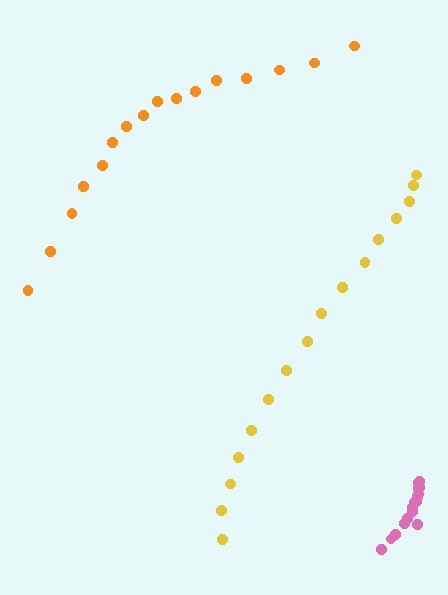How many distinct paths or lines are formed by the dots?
There are 3 distinct paths.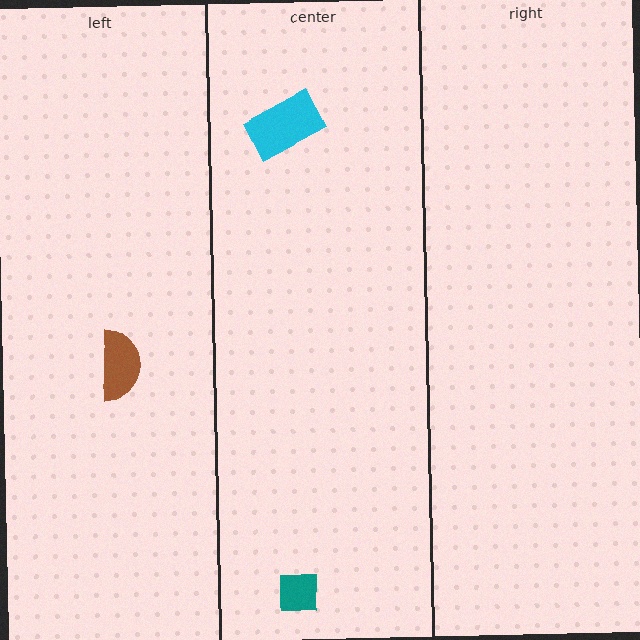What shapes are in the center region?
The teal square, the cyan rectangle.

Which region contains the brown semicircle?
The left region.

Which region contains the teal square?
The center region.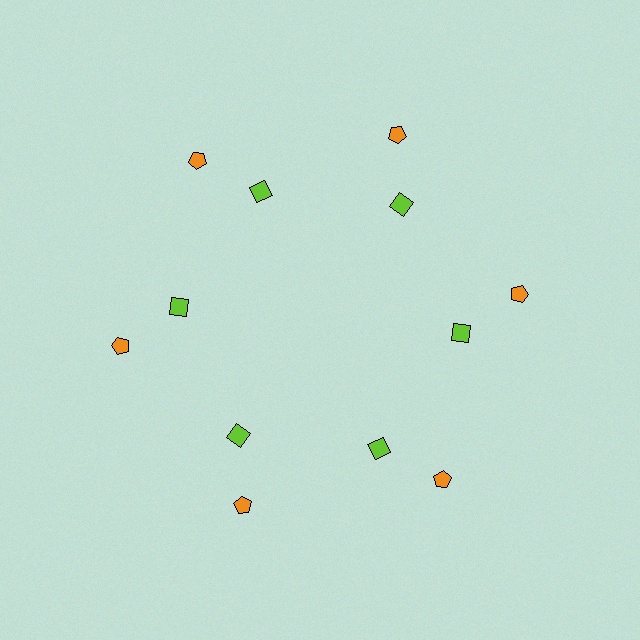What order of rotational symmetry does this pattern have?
This pattern has 6-fold rotational symmetry.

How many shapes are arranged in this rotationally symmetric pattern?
There are 12 shapes, arranged in 6 groups of 2.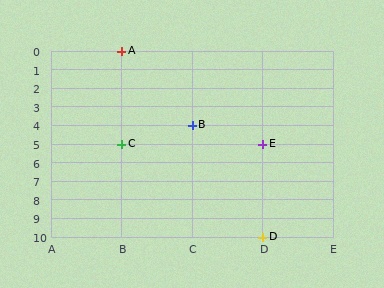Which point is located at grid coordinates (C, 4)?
Point B is at (C, 4).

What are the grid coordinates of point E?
Point E is at grid coordinates (D, 5).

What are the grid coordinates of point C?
Point C is at grid coordinates (B, 5).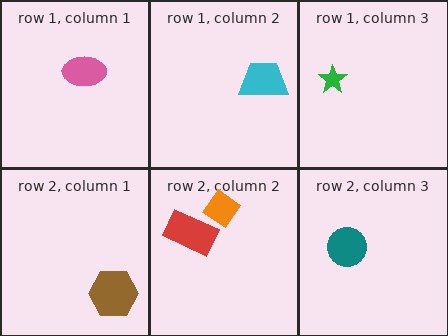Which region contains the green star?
The row 1, column 3 region.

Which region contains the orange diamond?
The row 2, column 2 region.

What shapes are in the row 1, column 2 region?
The cyan trapezoid.